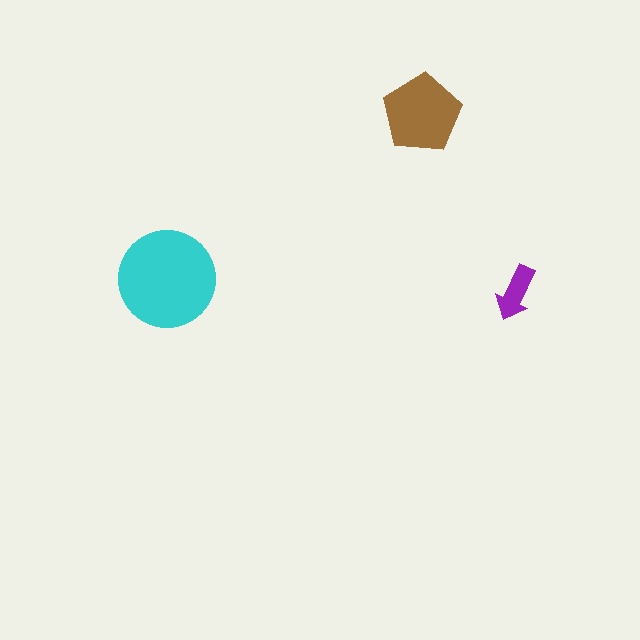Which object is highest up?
The brown pentagon is topmost.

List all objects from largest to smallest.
The cyan circle, the brown pentagon, the purple arrow.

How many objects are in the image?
There are 3 objects in the image.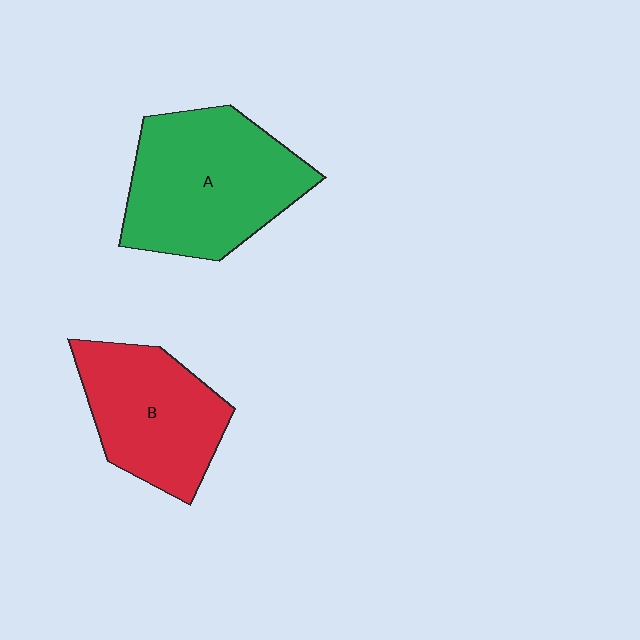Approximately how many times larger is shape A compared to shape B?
Approximately 1.3 times.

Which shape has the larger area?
Shape A (green).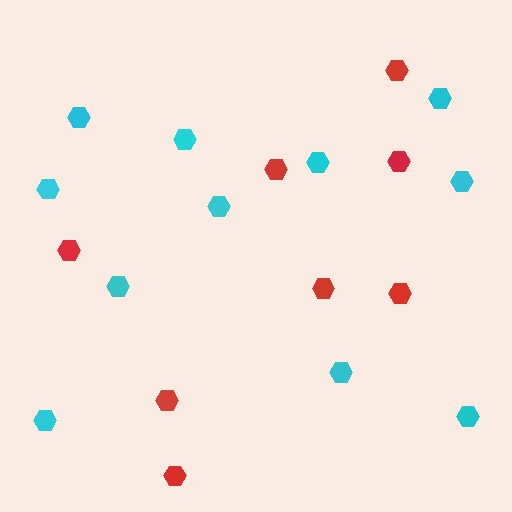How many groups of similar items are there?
There are 2 groups: one group of red hexagons (8) and one group of cyan hexagons (11).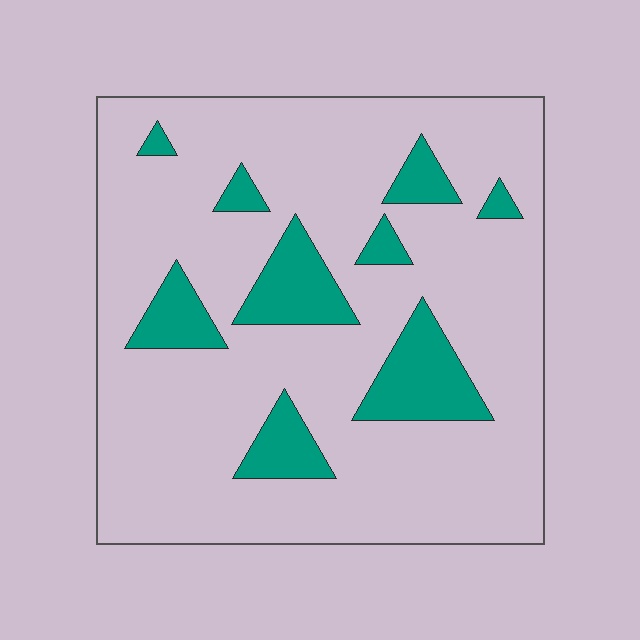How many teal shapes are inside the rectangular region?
9.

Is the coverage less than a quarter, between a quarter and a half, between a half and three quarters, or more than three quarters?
Less than a quarter.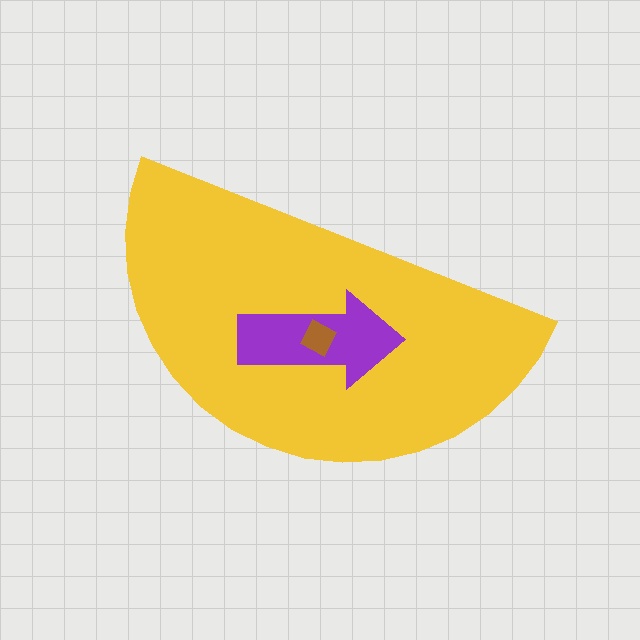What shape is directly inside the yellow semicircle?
The purple arrow.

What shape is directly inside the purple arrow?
The brown diamond.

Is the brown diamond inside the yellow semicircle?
Yes.